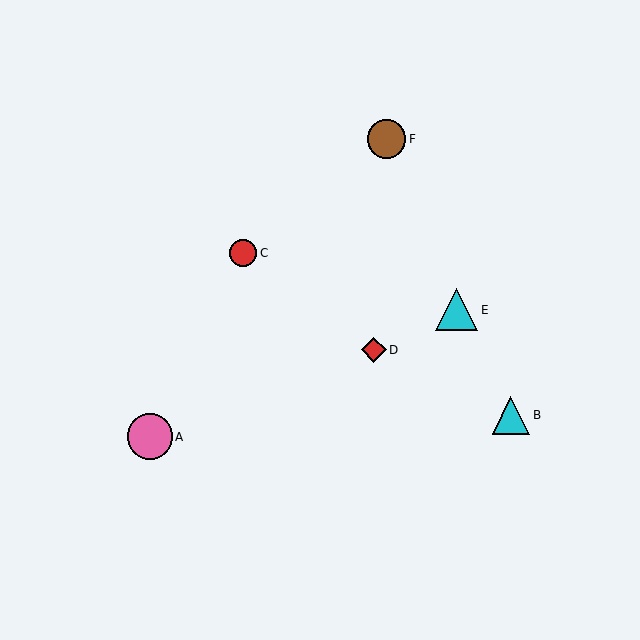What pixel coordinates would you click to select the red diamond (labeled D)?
Click at (374, 350) to select the red diamond D.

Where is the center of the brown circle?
The center of the brown circle is at (387, 139).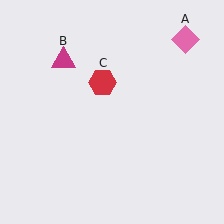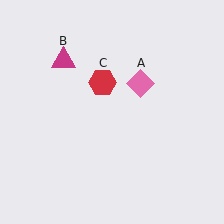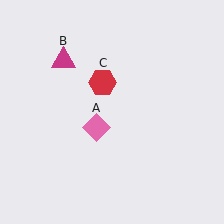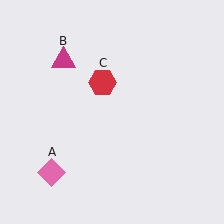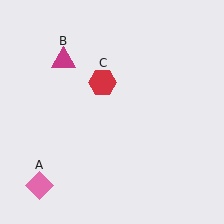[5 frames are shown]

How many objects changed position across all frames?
1 object changed position: pink diamond (object A).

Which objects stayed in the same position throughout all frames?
Magenta triangle (object B) and red hexagon (object C) remained stationary.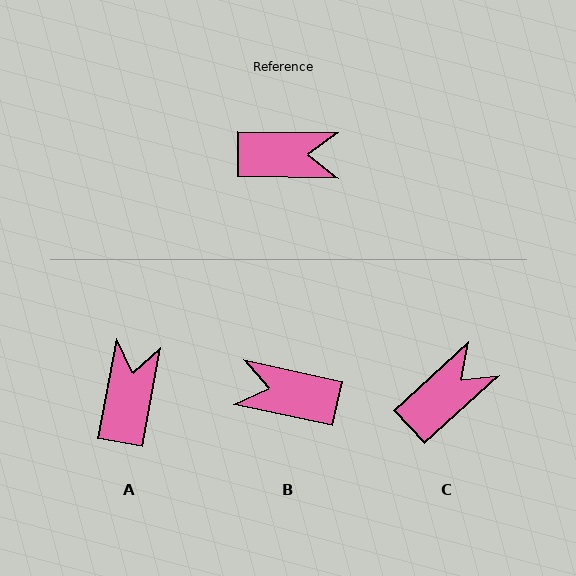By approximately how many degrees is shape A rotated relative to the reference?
Approximately 80 degrees counter-clockwise.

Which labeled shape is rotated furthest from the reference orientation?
B, about 168 degrees away.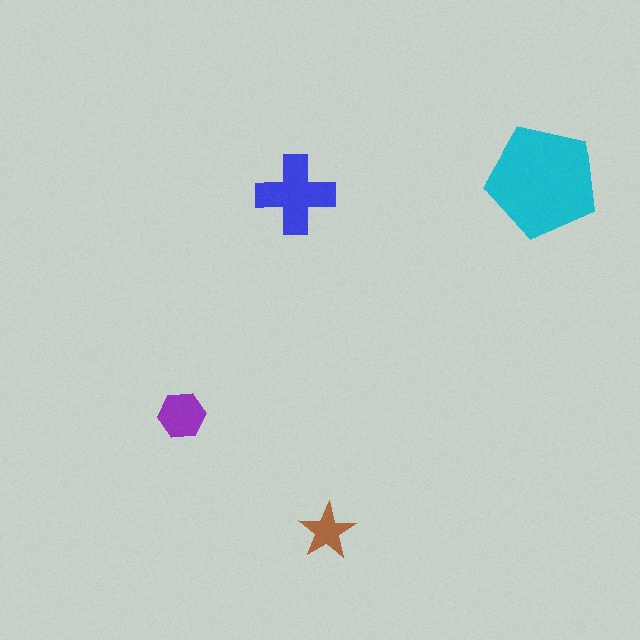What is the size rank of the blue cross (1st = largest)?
2nd.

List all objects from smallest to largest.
The brown star, the purple hexagon, the blue cross, the cyan pentagon.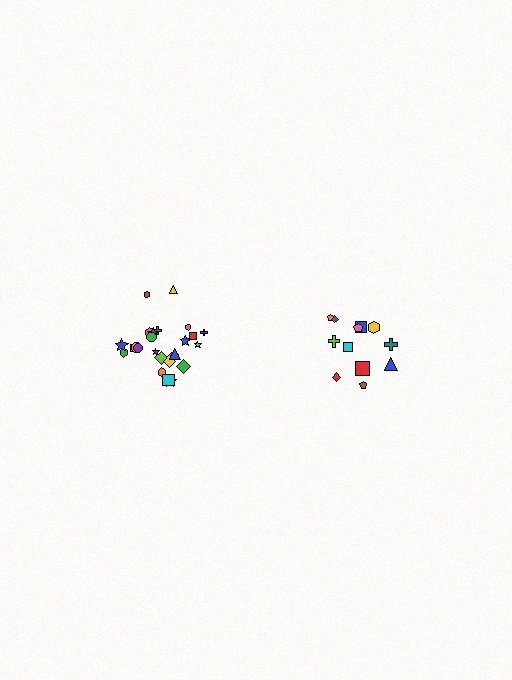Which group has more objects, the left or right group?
The left group.